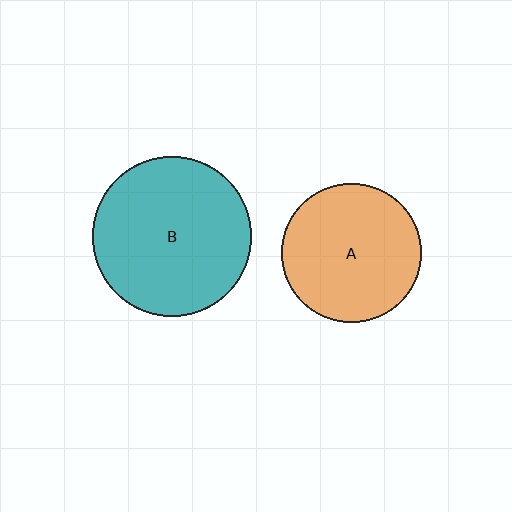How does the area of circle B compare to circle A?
Approximately 1.3 times.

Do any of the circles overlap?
No, none of the circles overlap.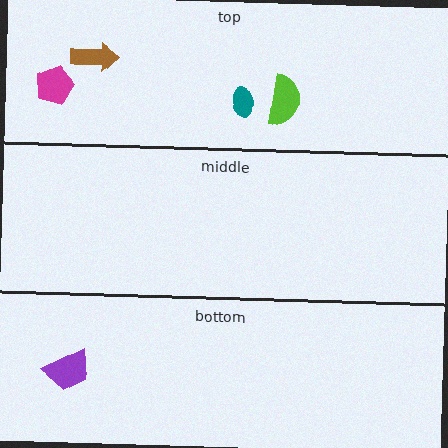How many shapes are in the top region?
4.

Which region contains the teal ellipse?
The top region.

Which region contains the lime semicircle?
The top region.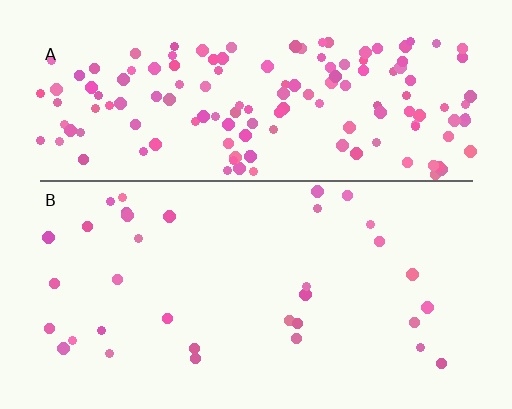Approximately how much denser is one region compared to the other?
Approximately 4.4× — region A over region B.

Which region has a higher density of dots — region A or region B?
A (the top).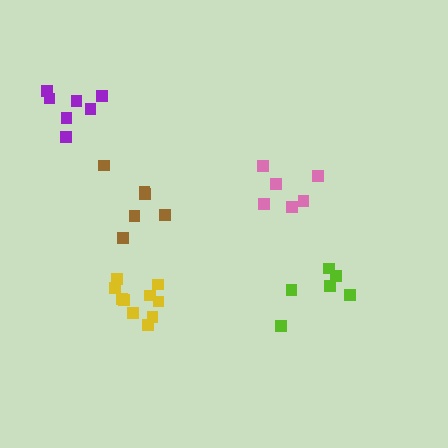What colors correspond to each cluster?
The clusters are colored: brown, yellow, lime, pink, purple.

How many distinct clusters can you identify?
There are 5 distinct clusters.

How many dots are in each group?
Group 1: 6 dots, Group 2: 10 dots, Group 3: 6 dots, Group 4: 6 dots, Group 5: 7 dots (35 total).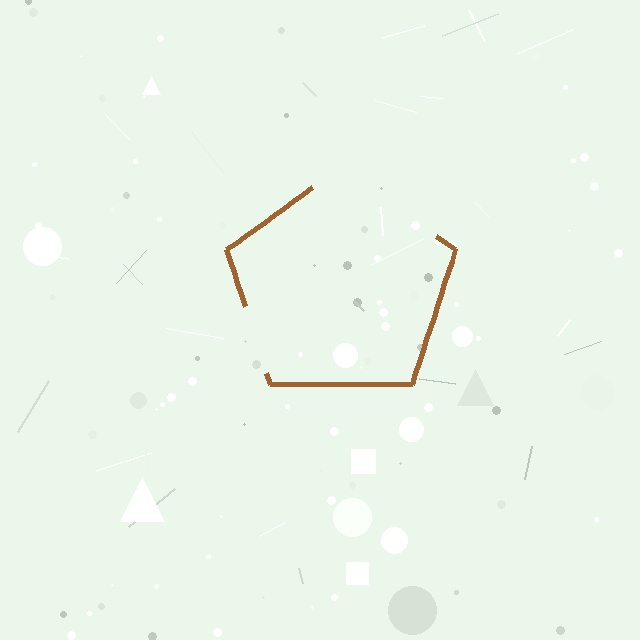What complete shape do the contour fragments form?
The contour fragments form a pentagon.